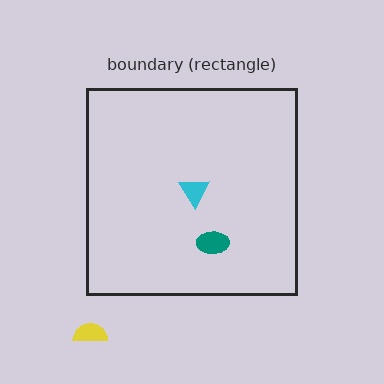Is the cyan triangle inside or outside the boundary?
Inside.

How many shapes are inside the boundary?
2 inside, 1 outside.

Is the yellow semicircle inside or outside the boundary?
Outside.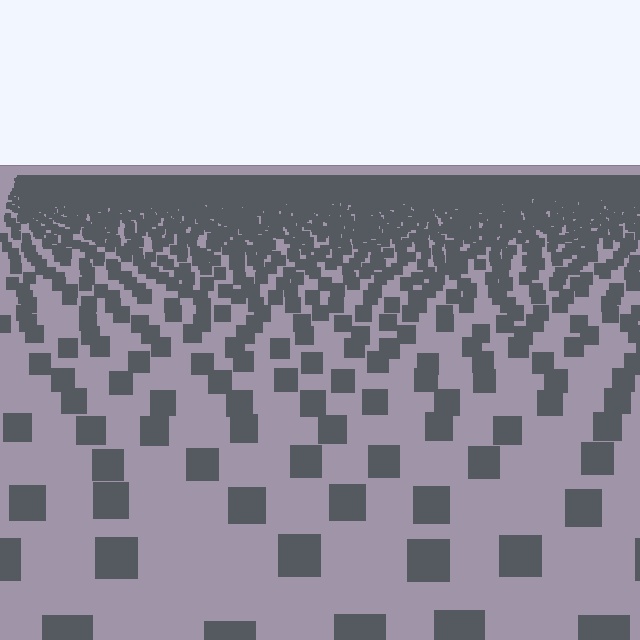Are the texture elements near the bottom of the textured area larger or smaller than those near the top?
Larger. Near the bottom, elements are closer to the viewer and appear at a bigger on-screen size.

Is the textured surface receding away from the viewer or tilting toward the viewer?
The surface is receding away from the viewer. Texture elements get smaller and denser toward the top.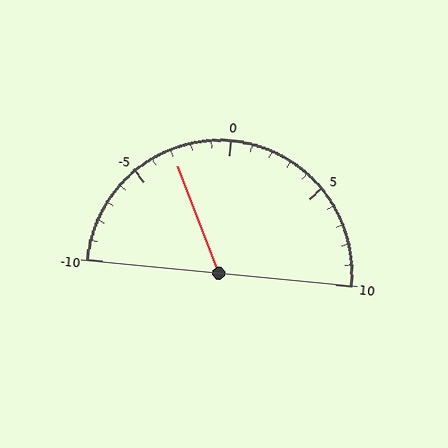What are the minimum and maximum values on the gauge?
The gauge ranges from -10 to 10.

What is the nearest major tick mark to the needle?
The nearest major tick mark is -5.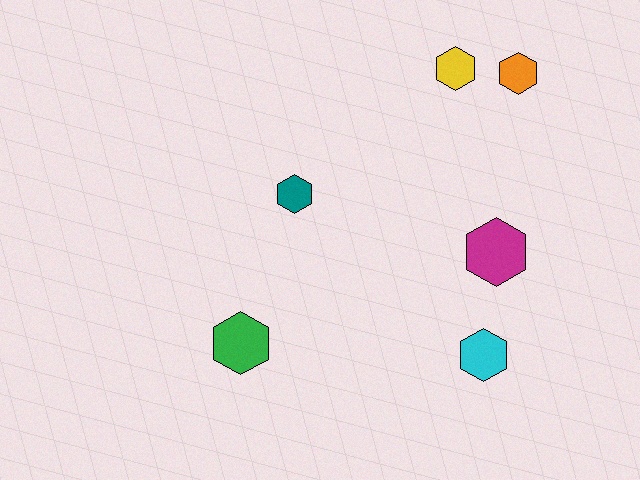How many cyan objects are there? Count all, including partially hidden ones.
There is 1 cyan object.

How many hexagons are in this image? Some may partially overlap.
There are 6 hexagons.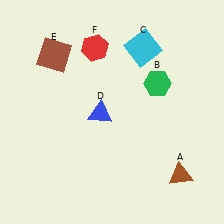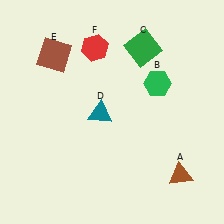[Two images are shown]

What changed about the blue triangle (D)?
In Image 1, D is blue. In Image 2, it changed to teal.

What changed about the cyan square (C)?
In Image 1, C is cyan. In Image 2, it changed to green.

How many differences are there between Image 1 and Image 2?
There are 2 differences between the two images.